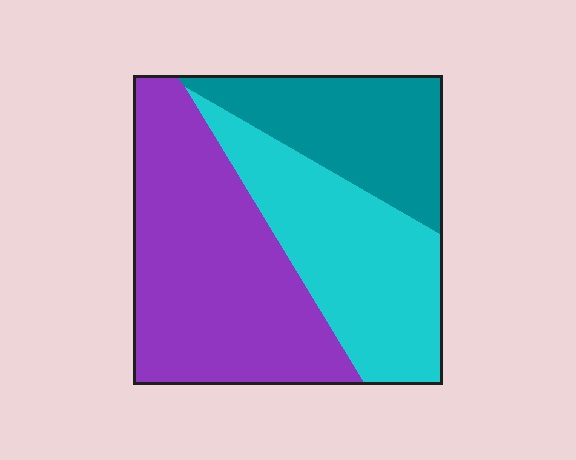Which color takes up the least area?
Teal, at roughly 25%.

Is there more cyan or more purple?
Purple.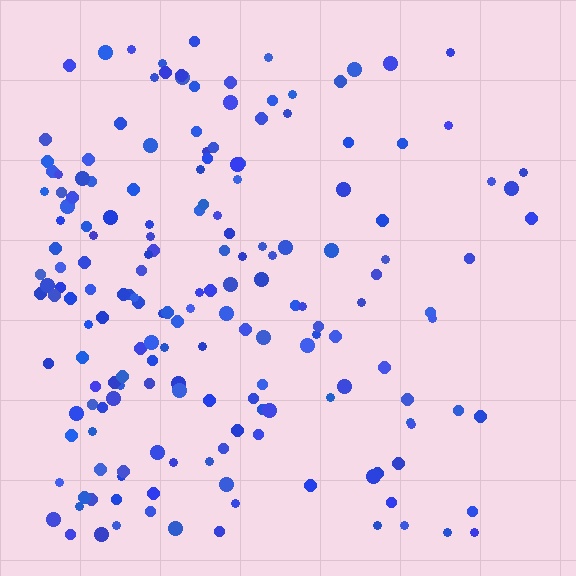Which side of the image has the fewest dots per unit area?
The right.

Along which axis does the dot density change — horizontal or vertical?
Horizontal.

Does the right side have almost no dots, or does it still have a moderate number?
Still a moderate number, just noticeably fewer than the left.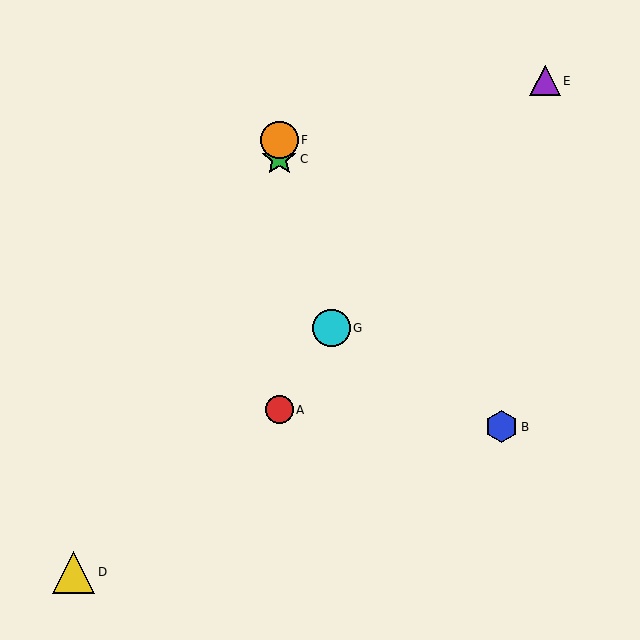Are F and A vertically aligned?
Yes, both are at x≈279.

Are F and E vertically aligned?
No, F is at x≈279 and E is at x≈545.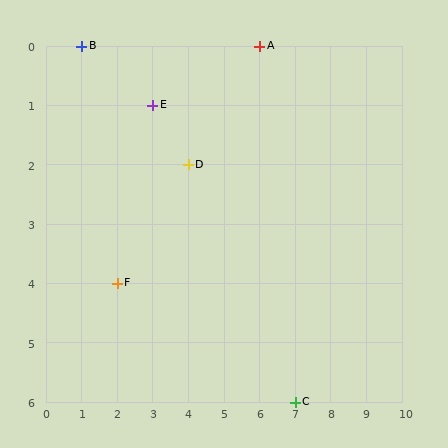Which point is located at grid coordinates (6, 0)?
Point A is at (6, 0).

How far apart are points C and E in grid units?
Points C and E are 4 columns and 5 rows apart (about 6.4 grid units diagonally).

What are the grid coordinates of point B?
Point B is at grid coordinates (1, 0).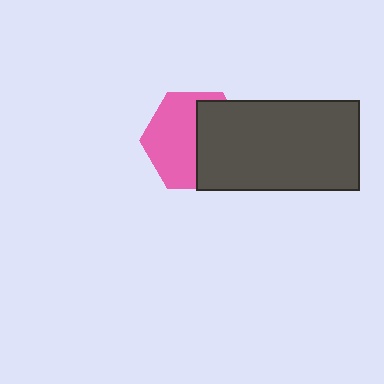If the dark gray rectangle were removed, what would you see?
You would see the complete pink hexagon.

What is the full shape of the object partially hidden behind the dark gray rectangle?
The partially hidden object is a pink hexagon.